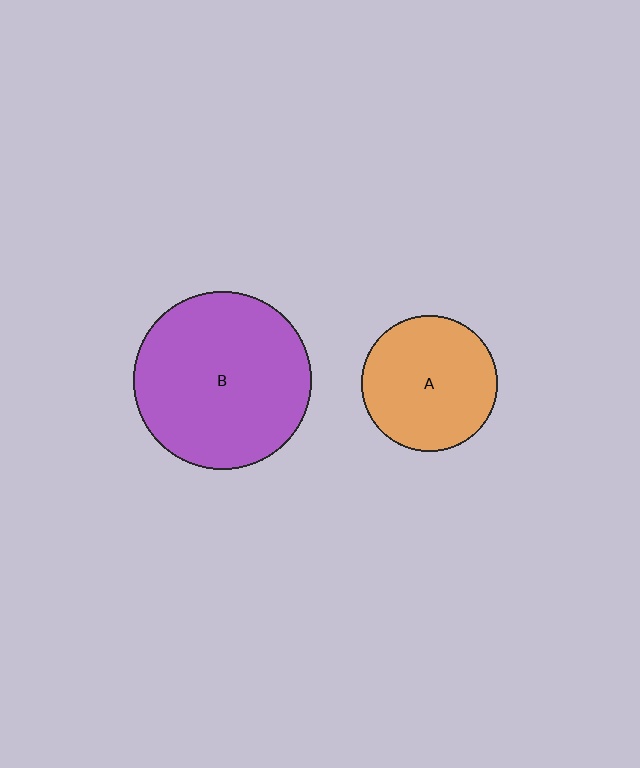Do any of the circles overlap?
No, none of the circles overlap.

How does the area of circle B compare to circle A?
Approximately 1.7 times.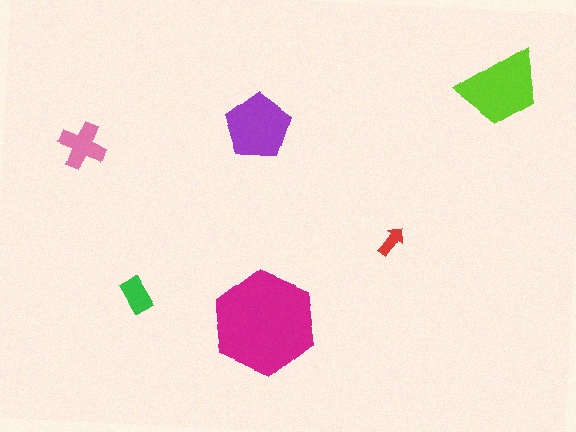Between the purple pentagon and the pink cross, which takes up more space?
The purple pentagon.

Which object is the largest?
The magenta hexagon.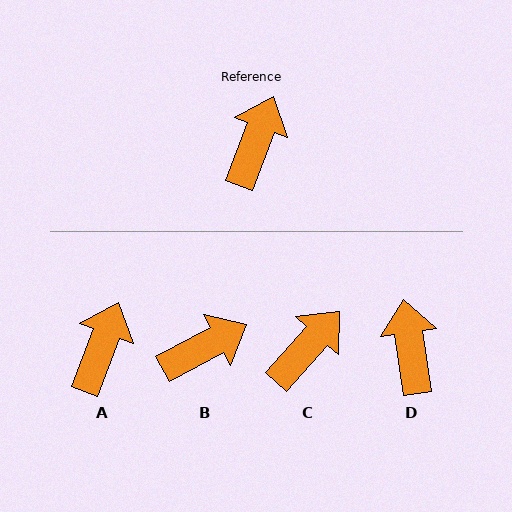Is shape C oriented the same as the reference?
No, it is off by about 21 degrees.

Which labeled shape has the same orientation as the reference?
A.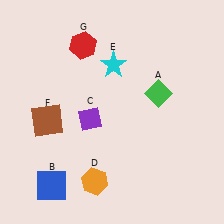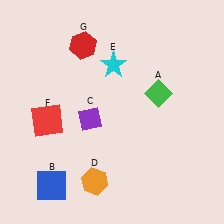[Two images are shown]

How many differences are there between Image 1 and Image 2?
There is 1 difference between the two images.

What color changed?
The square (F) changed from brown in Image 1 to red in Image 2.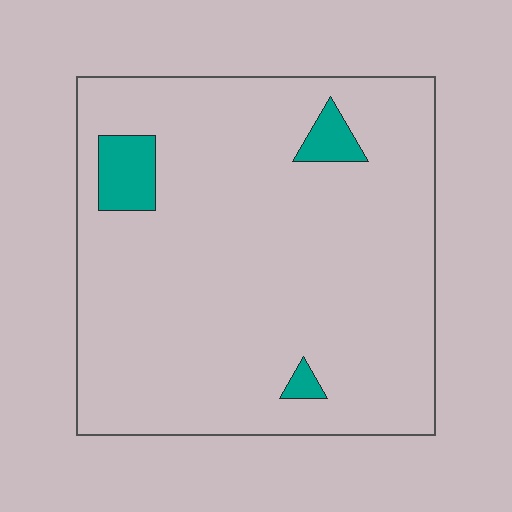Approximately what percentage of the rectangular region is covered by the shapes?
Approximately 5%.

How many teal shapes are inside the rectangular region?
3.